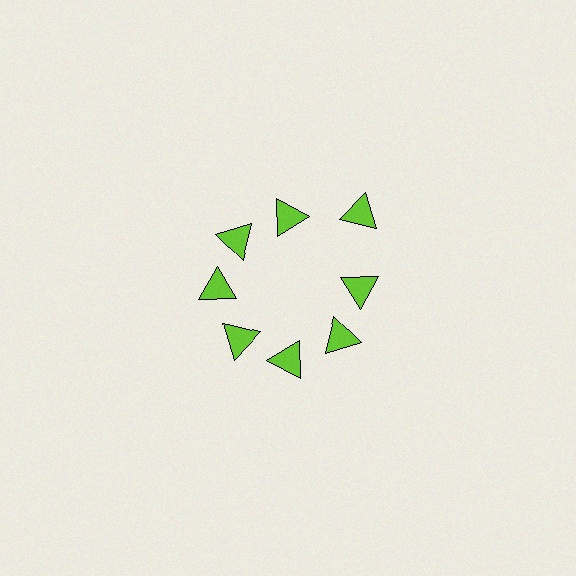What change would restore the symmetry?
The symmetry would be restored by moving it inward, back onto the ring so that all 8 triangles sit at equal angles and equal distance from the center.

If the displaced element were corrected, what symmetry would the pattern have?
It would have 8-fold rotational symmetry — the pattern would map onto itself every 45 degrees.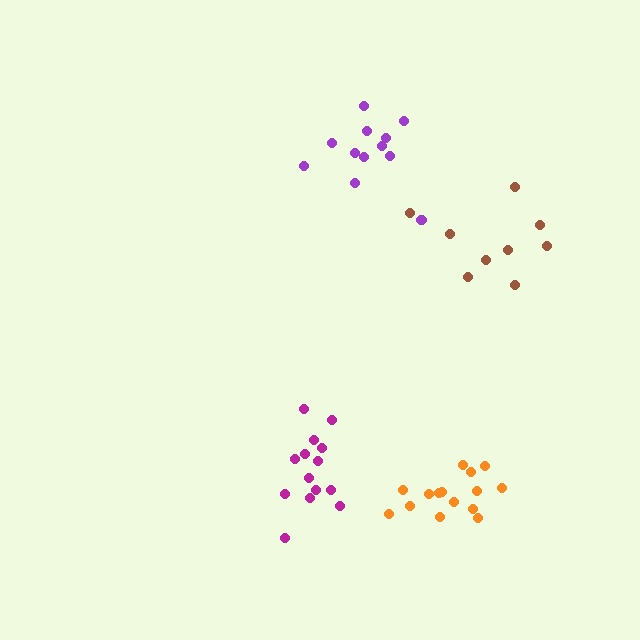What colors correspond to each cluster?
The clusters are colored: brown, orange, magenta, purple.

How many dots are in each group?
Group 1: 9 dots, Group 2: 15 dots, Group 3: 14 dots, Group 4: 12 dots (50 total).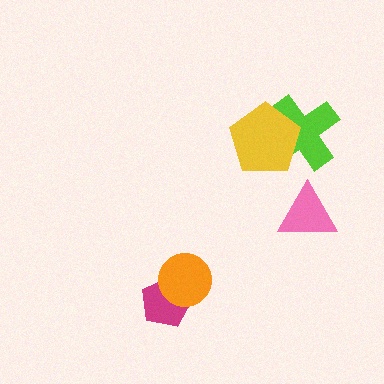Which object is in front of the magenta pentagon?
The orange circle is in front of the magenta pentagon.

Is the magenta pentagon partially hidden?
Yes, it is partially covered by another shape.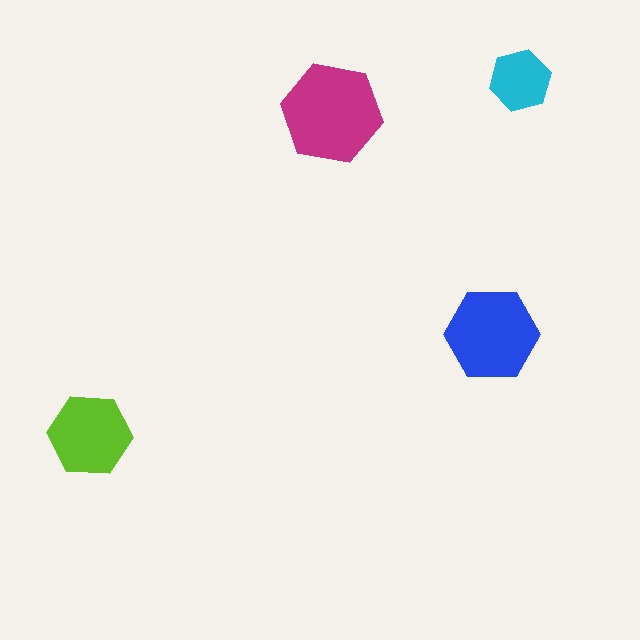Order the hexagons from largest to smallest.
the magenta one, the blue one, the lime one, the cyan one.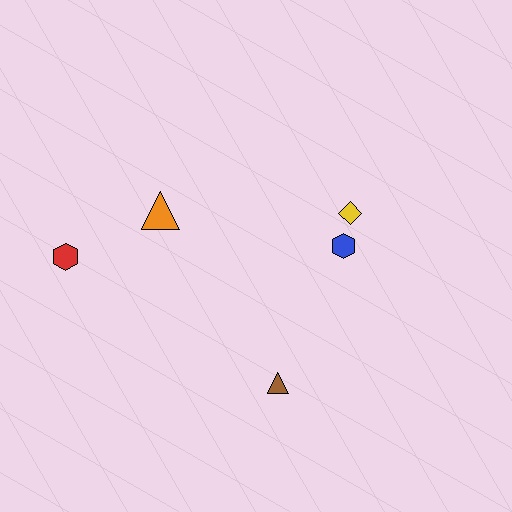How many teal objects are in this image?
There are no teal objects.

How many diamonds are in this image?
There is 1 diamond.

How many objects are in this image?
There are 5 objects.